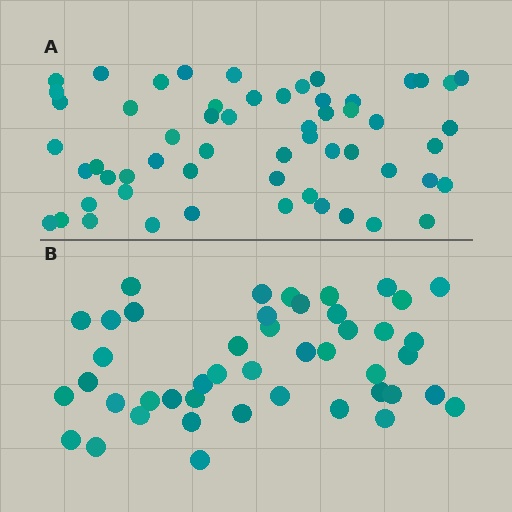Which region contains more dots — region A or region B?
Region A (the top region) has more dots.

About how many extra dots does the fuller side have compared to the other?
Region A has roughly 12 or so more dots than region B.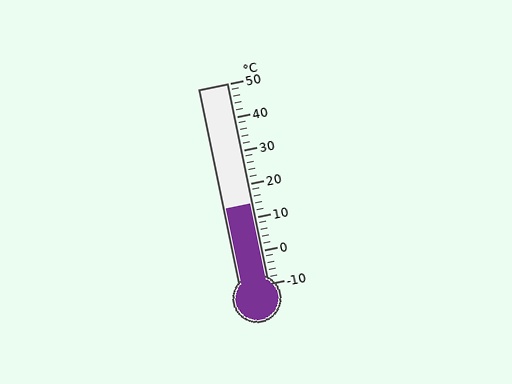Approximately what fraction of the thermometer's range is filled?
The thermometer is filled to approximately 40% of its range.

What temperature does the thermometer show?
The thermometer shows approximately 14°C.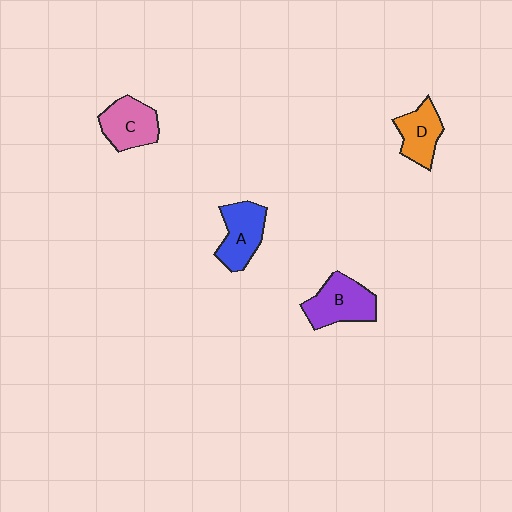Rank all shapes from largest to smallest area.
From largest to smallest: B (purple), A (blue), C (pink), D (orange).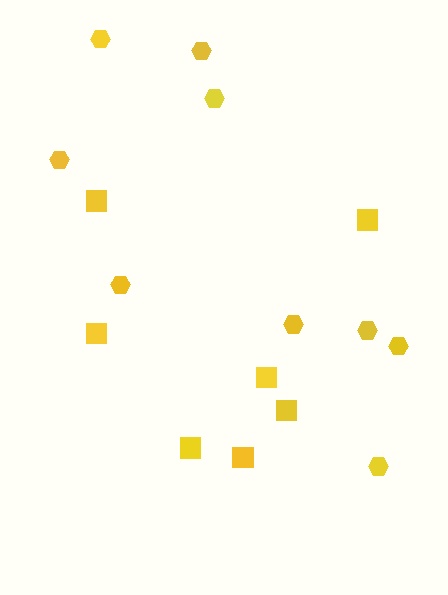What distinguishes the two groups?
There are 2 groups: one group of squares (7) and one group of hexagons (9).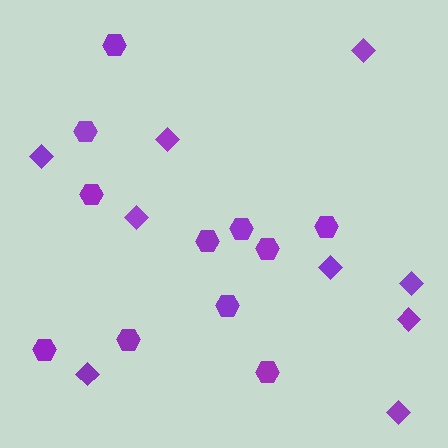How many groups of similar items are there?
There are 2 groups: one group of hexagons (11) and one group of diamonds (9).